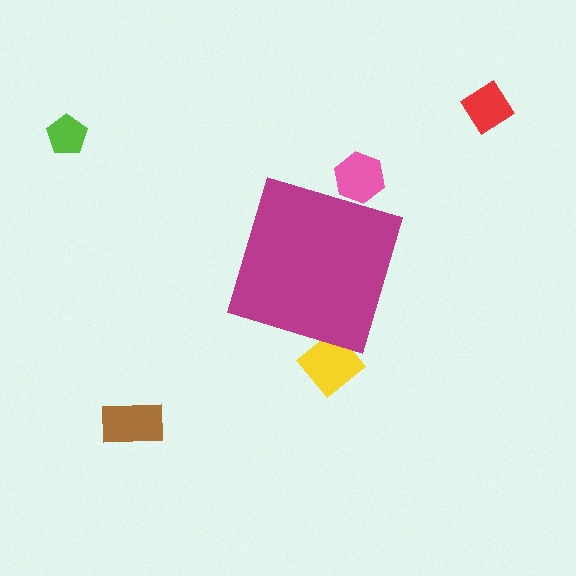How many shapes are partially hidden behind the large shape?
2 shapes are partially hidden.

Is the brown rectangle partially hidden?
No, the brown rectangle is fully visible.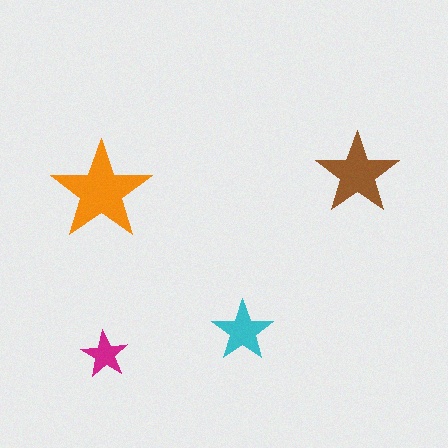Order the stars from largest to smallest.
the orange one, the brown one, the cyan one, the magenta one.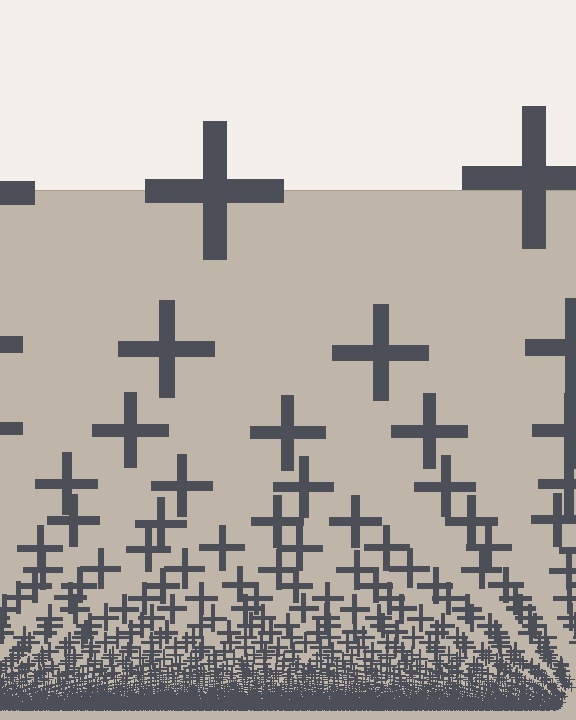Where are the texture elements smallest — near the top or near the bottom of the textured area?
Near the bottom.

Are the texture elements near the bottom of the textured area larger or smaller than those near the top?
Smaller. The gradient is inverted — elements near the bottom are smaller and denser.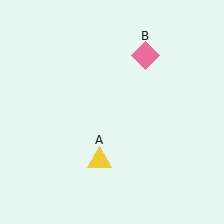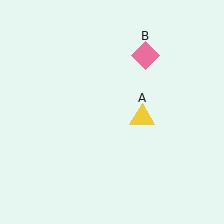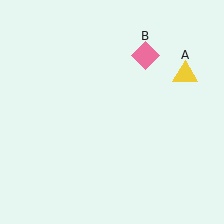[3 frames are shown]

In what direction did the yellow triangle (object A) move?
The yellow triangle (object A) moved up and to the right.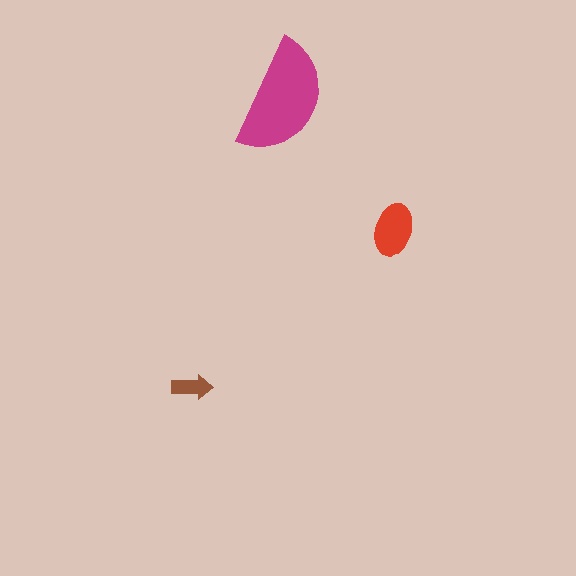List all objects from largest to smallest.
The magenta semicircle, the red ellipse, the brown arrow.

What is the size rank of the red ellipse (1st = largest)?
2nd.